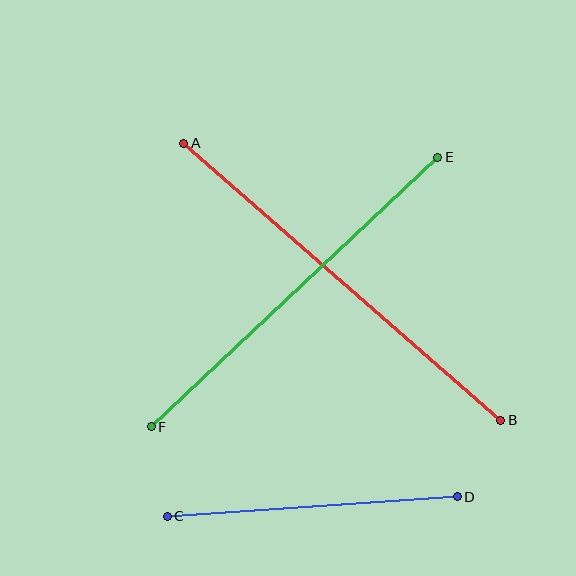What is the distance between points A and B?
The distance is approximately 421 pixels.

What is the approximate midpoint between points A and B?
The midpoint is at approximately (342, 282) pixels.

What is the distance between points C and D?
The distance is approximately 291 pixels.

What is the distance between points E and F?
The distance is approximately 393 pixels.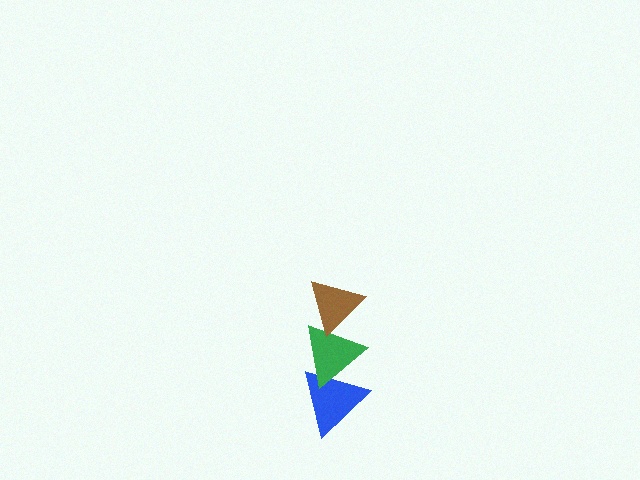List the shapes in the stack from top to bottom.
From top to bottom: the brown triangle, the green triangle, the blue triangle.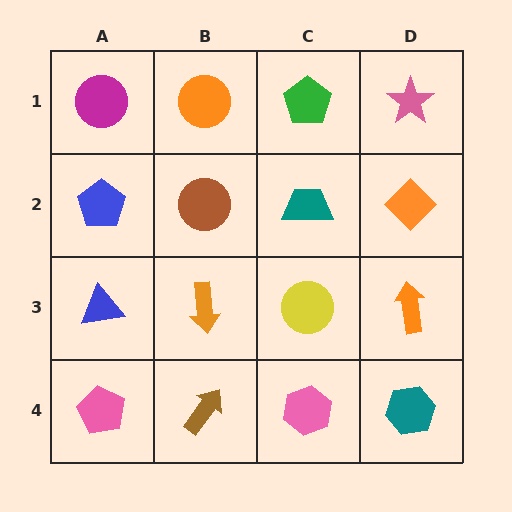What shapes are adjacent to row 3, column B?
A brown circle (row 2, column B), a brown arrow (row 4, column B), a blue triangle (row 3, column A), a yellow circle (row 3, column C).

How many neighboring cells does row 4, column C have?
3.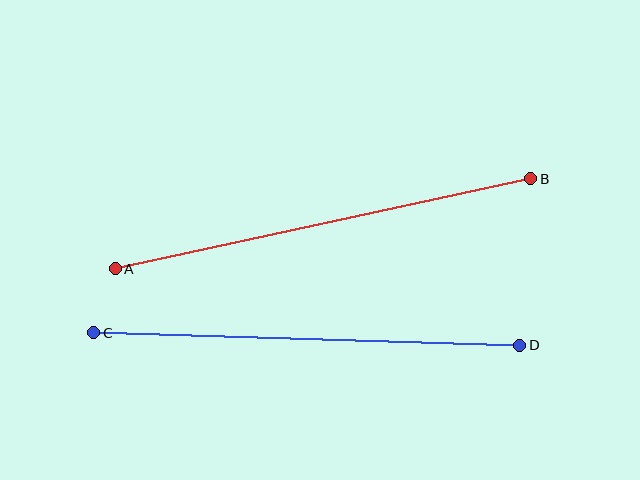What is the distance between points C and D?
The distance is approximately 427 pixels.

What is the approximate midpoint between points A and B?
The midpoint is at approximately (323, 224) pixels.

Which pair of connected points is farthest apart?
Points C and D are farthest apart.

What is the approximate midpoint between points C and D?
The midpoint is at approximately (307, 339) pixels.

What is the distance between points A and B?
The distance is approximately 425 pixels.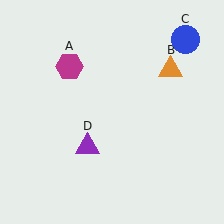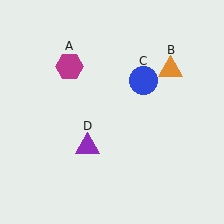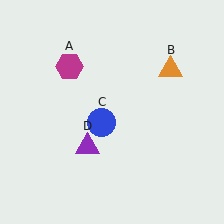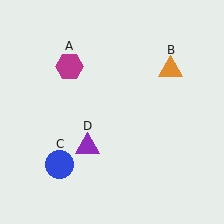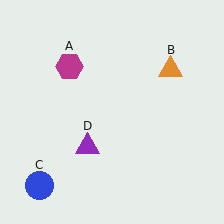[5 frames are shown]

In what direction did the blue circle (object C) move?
The blue circle (object C) moved down and to the left.